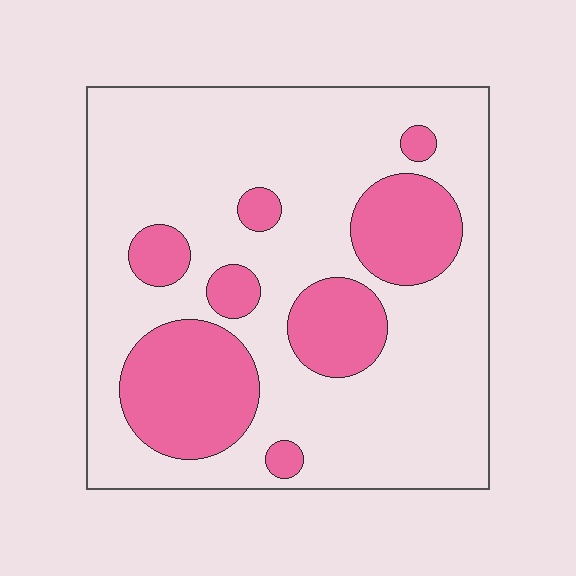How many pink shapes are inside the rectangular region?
8.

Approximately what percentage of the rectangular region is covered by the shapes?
Approximately 25%.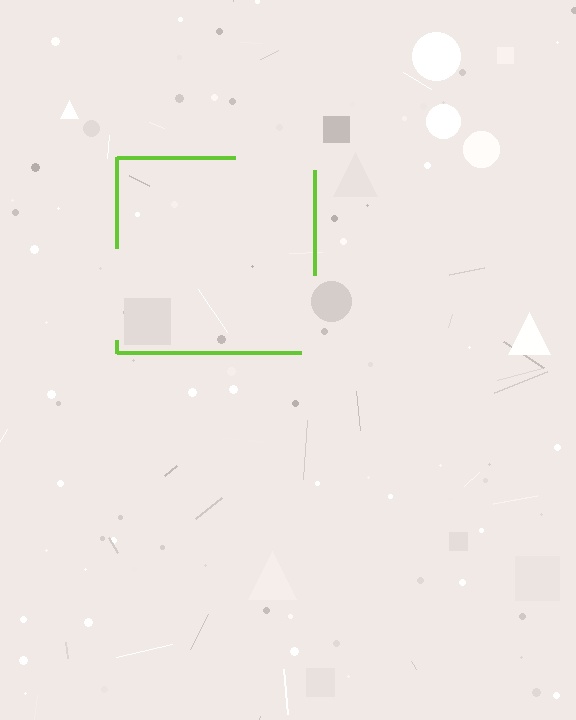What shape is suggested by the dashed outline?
The dashed outline suggests a square.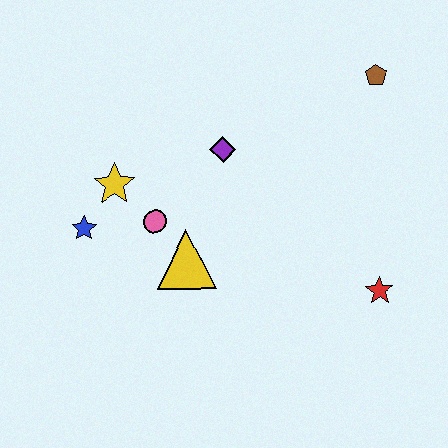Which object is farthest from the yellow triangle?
The brown pentagon is farthest from the yellow triangle.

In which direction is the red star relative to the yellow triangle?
The red star is to the right of the yellow triangle.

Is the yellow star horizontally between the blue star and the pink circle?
Yes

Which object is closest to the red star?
The yellow triangle is closest to the red star.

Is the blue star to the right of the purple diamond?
No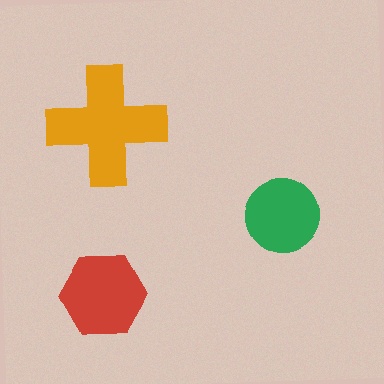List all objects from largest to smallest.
The orange cross, the red hexagon, the green circle.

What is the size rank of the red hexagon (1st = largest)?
2nd.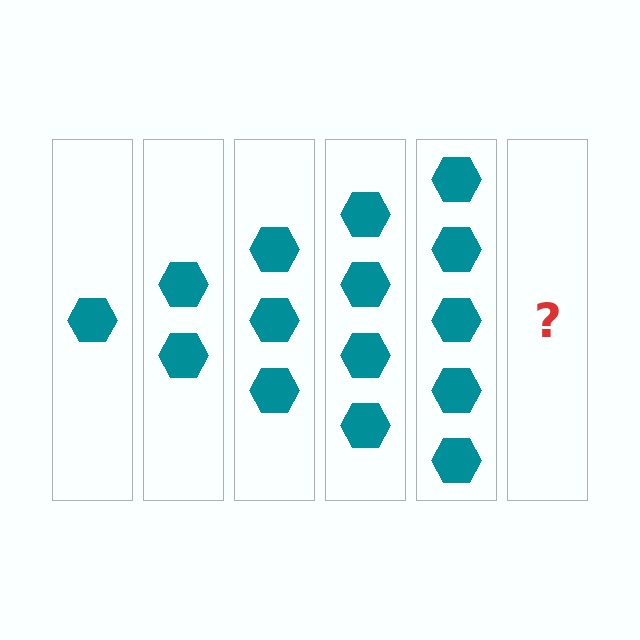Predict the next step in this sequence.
The next step is 6 hexagons.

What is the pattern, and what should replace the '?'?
The pattern is that each step adds one more hexagon. The '?' should be 6 hexagons.